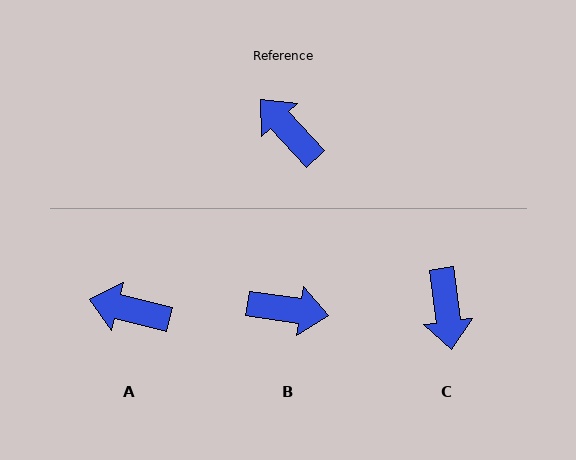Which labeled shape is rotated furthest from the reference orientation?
C, about 145 degrees away.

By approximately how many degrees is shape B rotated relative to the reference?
Approximately 141 degrees clockwise.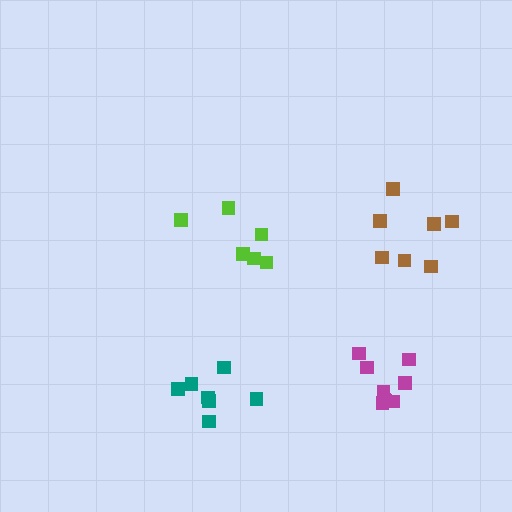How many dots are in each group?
Group 1: 6 dots, Group 2: 7 dots, Group 3: 9 dots, Group 4: 7 dots (29 total).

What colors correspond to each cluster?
The clusters are colored: lime, brown, magenta, teal.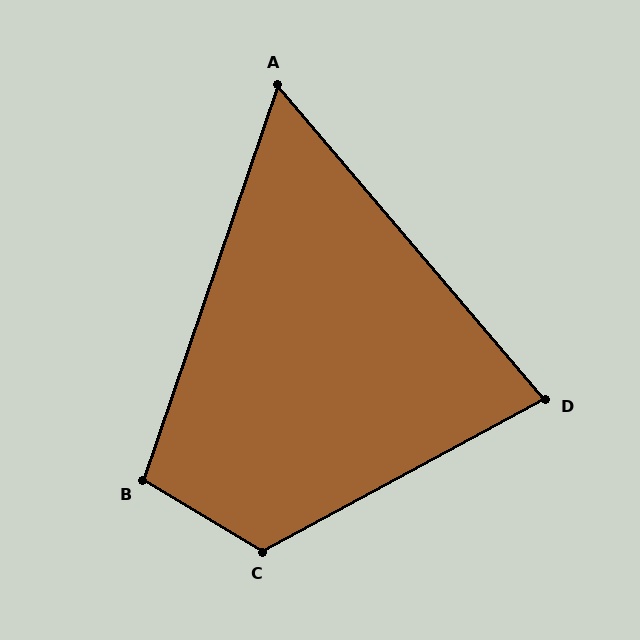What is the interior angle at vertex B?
Approximately 102 degrees (obtuse).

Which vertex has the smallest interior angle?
A, at approximately 59 degrees.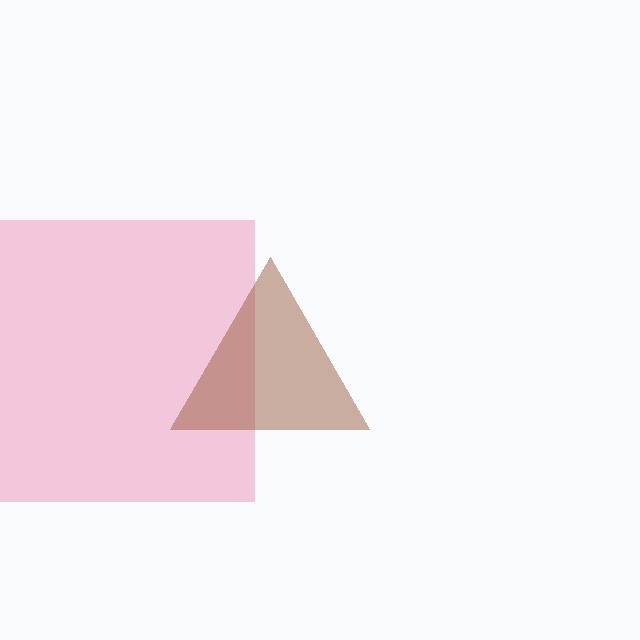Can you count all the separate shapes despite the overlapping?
Yes, there are 2 separate shapes.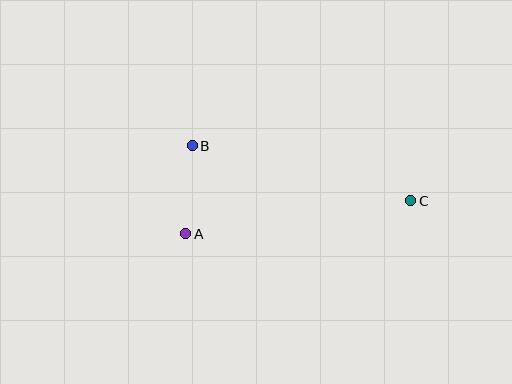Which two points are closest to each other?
Points A and B are closest to each other.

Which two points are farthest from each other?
Points A and C are farthest from each other.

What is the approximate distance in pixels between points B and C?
The distance between B and C is approximately 225 pixels.